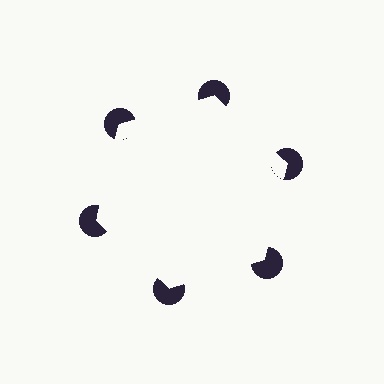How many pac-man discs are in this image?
There are 6 — one at each vertex of the illusory hexagon.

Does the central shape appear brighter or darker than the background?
It typically appears slightly brighter than the background, even though no actual brightness change is drawn.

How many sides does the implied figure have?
6 sides.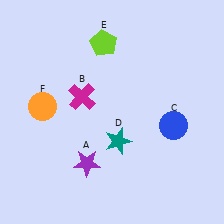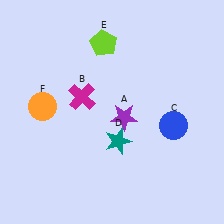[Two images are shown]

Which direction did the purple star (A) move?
The purple star (A) moved up.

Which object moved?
The purple star (A) moved up.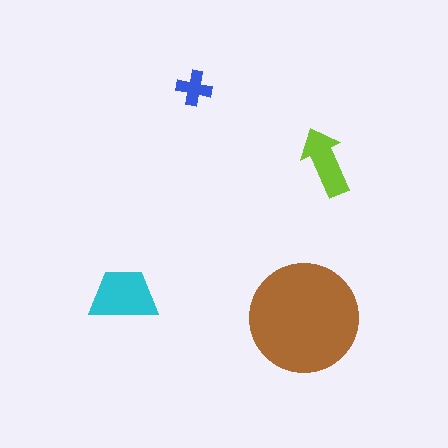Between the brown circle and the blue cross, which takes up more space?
The brown circle.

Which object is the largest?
The brown circle.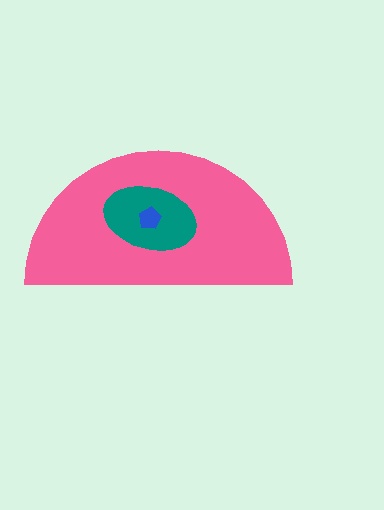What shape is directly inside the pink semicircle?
The teal ellipse.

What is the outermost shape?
The pink semicircle.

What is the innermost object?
The blue pentagon.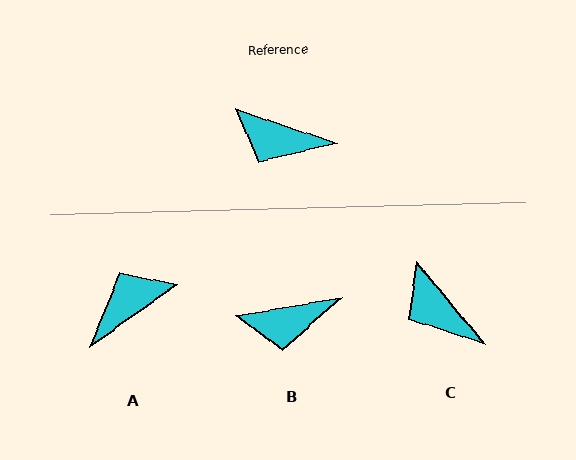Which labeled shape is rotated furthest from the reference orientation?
A, about 125 degrees away.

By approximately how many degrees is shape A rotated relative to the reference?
Approximately 125 degrees clockwise.